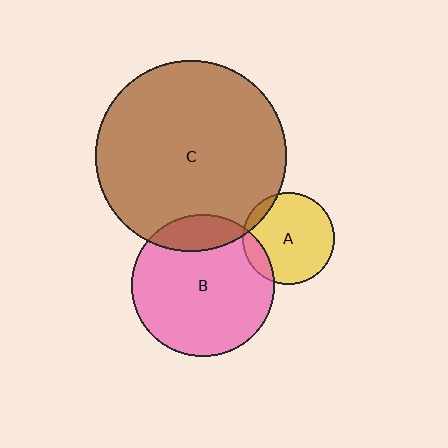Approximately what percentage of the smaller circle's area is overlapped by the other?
Approximately 15%.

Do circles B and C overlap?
Yes.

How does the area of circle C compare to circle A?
Approximately 4.3 times.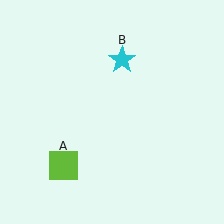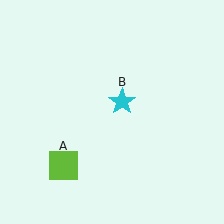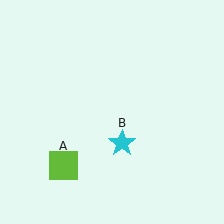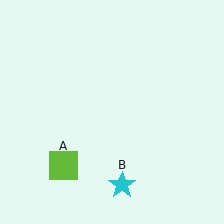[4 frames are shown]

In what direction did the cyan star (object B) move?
The cyan star (object B) moved down.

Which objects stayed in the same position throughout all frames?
Lime square (object A) remained stationary.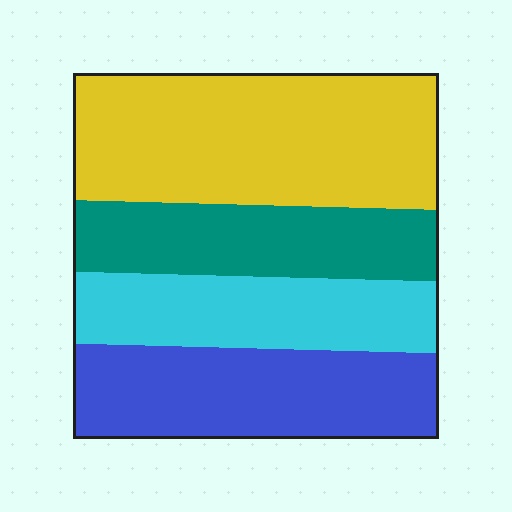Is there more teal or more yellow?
Yellow.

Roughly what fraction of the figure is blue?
Blue covers roughly 25% of the figure.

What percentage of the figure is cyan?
Cyan takes up about one fifth (1/5) of the figure.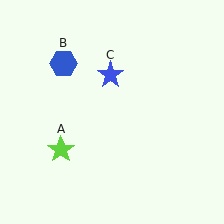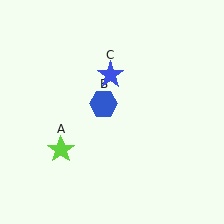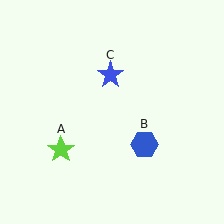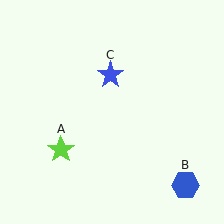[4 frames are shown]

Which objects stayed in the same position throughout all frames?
Lime star (object A) and blue star (object C) remained stationary.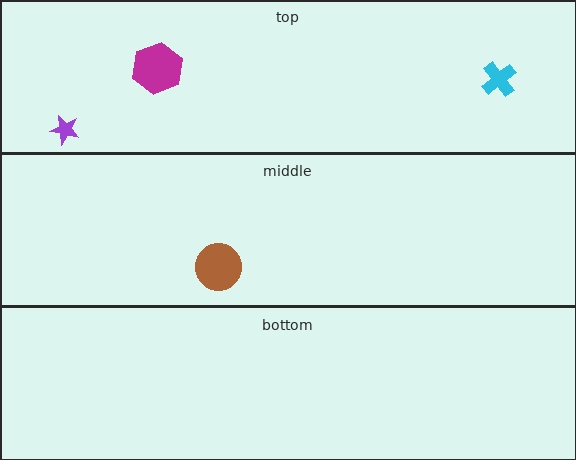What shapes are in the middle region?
The brown circle.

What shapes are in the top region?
The cyan cross, the purple star, the magenta hexagon.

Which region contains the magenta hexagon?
The top region.